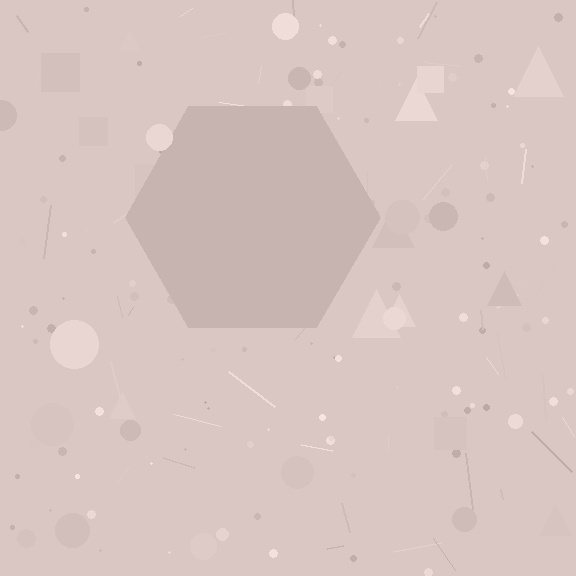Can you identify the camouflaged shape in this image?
The camouflaged shape is a hexagon.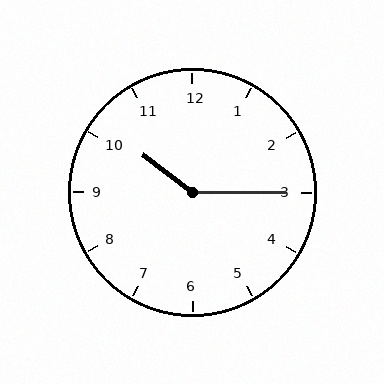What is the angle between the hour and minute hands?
Approximately 142 degrees.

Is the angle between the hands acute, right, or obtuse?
It is obtuse.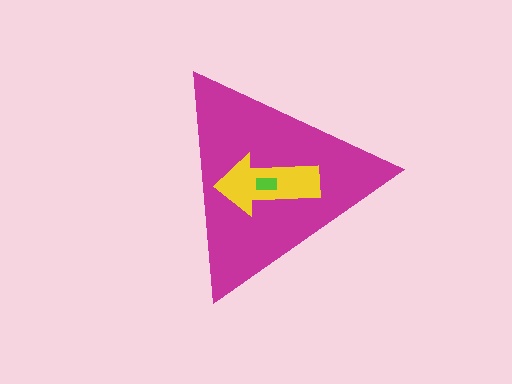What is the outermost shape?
The magenta triangle.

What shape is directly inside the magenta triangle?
The yellow arrow.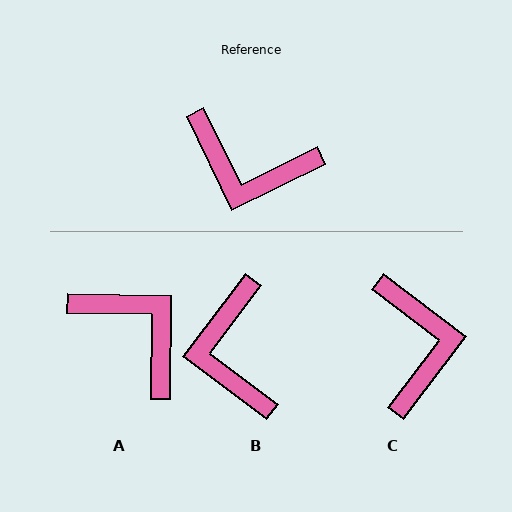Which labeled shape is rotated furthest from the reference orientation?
A, about 153 degrees away.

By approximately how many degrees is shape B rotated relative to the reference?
Approximately 63 degrees clockwise.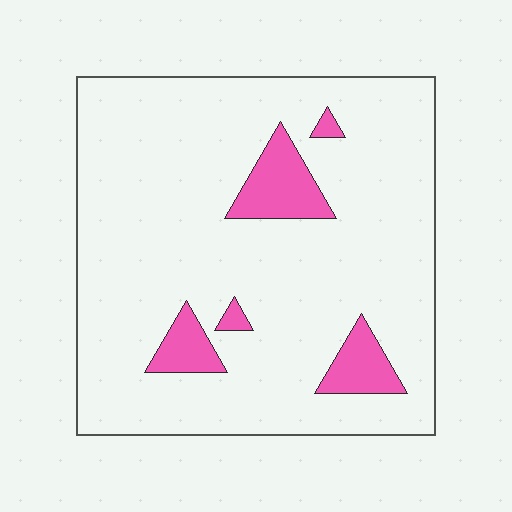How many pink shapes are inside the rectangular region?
5.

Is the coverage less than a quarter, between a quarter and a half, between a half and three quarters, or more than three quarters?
Less than a quarter.